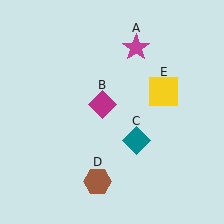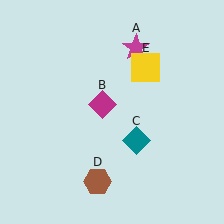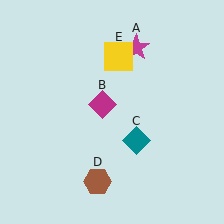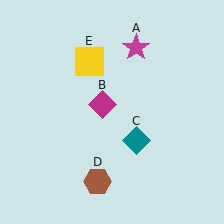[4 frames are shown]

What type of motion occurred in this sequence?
The yellow square (object E) rotated counterclockwise around the center of the scene.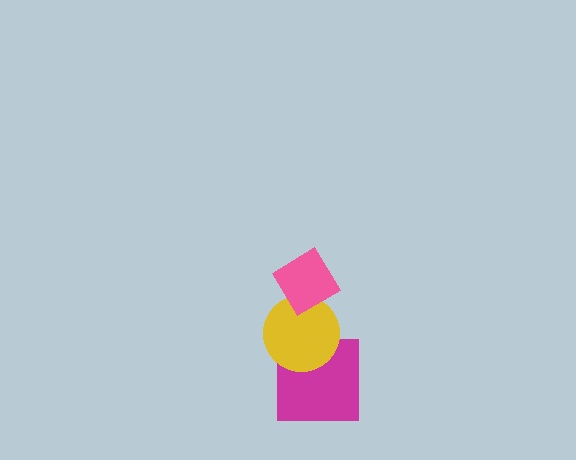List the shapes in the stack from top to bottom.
From top to bottom: the pink diamond, the yellow circle, the magenta square.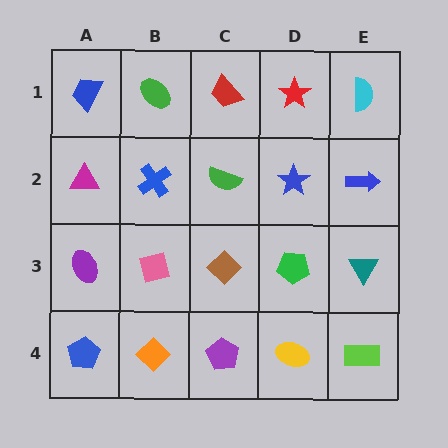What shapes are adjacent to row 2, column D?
A red star (row 1, column D), a green pentagon (row 3, column D), a green semicircle (row 2, column C), a blue arrow (row 2, column E).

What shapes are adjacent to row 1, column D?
A blue star (row 2, column D), a red trapezoid (row 1, column C), a cyan semicircle (row 1, column E).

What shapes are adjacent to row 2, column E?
A cyan semicircle (row 1, column E), a teal triangle (row 3, column E), a blue star (row 2, column D).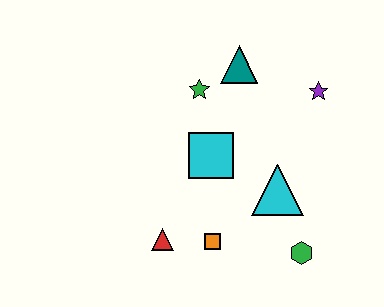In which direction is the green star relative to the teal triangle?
The green star is to the left of the teal triangle.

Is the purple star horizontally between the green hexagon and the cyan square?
No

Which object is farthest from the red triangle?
The purple star is farthest from the red triangle.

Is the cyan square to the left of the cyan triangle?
Yes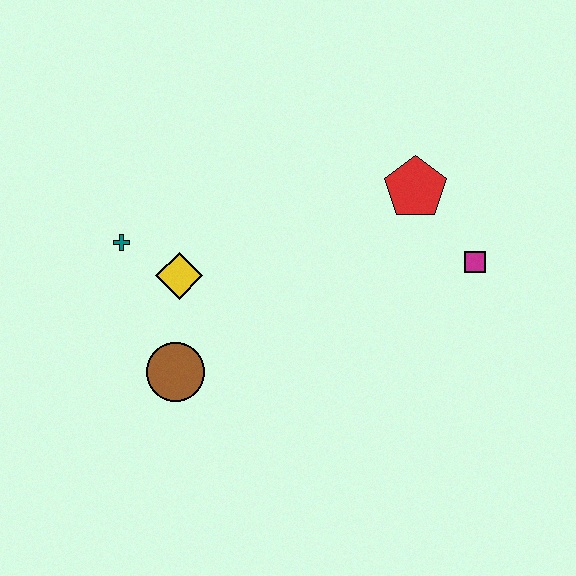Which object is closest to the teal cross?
The yellow diamond is closest to the teal cross.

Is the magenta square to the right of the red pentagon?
Yes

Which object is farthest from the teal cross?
The magenta square is farthest from the teal cross.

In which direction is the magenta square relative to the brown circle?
The magenta square is to the right of the brown circle.